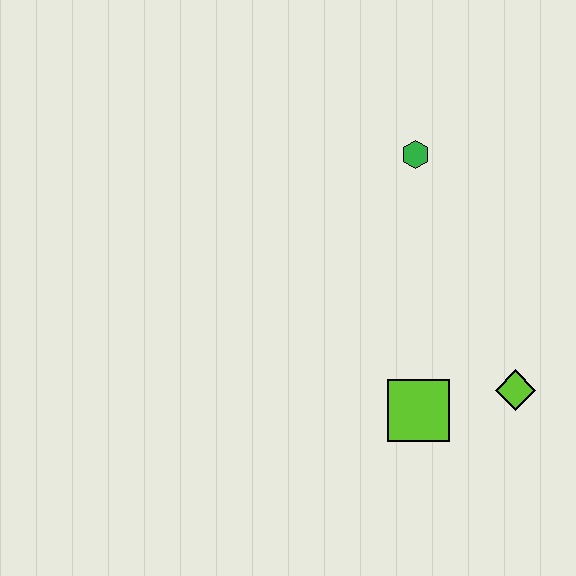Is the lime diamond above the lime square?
Yes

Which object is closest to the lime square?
The lime diamond is closest to the lime square.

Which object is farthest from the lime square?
The green hexagon is farthest from the lime square.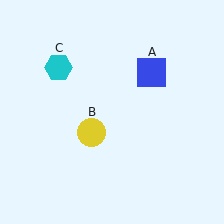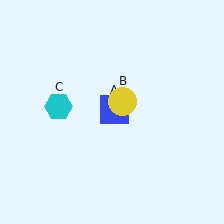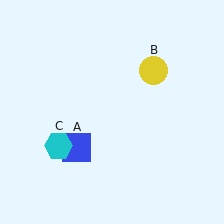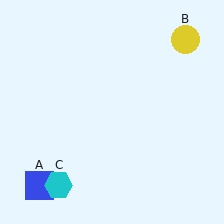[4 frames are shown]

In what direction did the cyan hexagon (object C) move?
The cyan hexagon (object C) moved down.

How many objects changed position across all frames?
3 objects changed position: blue square (object A), yellow circle (object B), cyan hexagon (object C).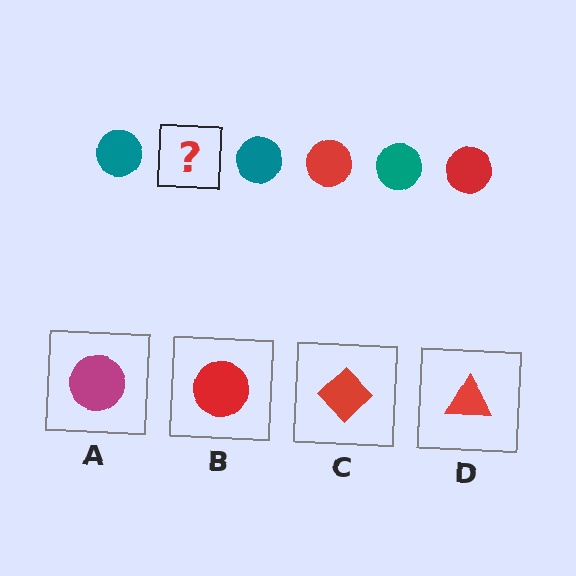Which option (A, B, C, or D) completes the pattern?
B.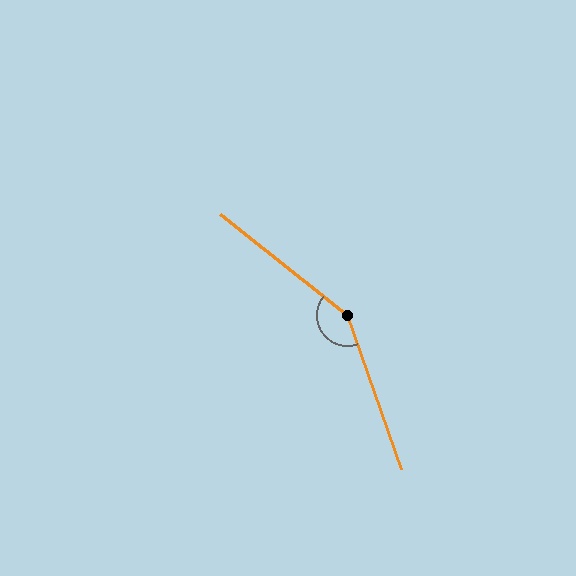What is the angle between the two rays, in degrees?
Approximately 148 degrees.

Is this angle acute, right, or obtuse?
It is obtuse.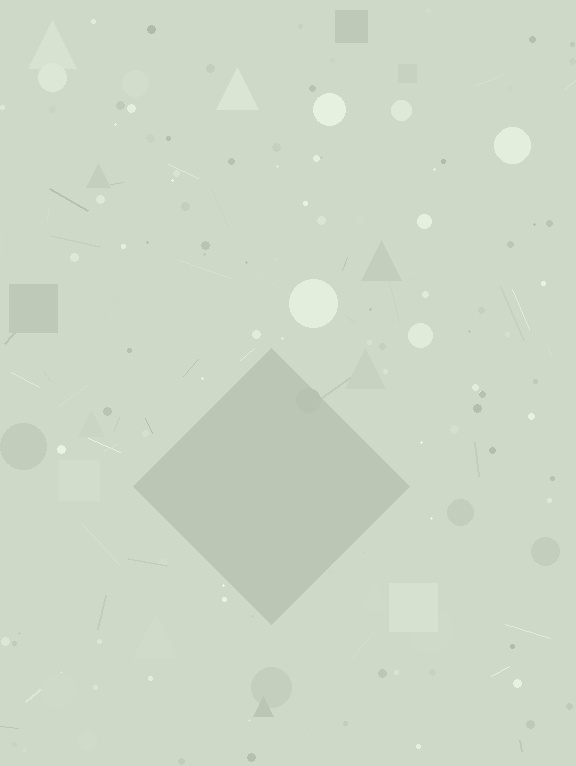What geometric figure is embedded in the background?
A diamond is embedded in the background.